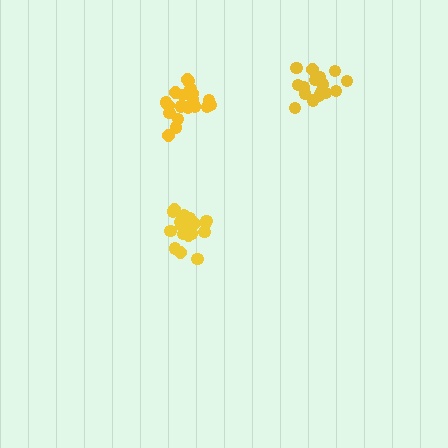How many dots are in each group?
Group 1: 17 dots, Group 2: 20 dots, Group 3: 20 dots (57 total).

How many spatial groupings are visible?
There are 3 spatial groupings.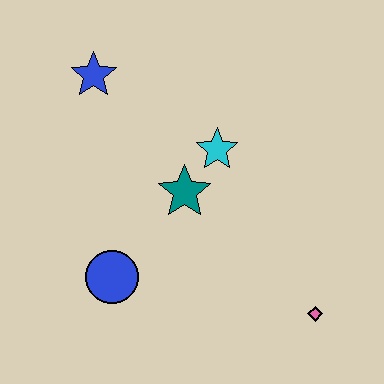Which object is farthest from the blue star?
The pink diamond is farthest from the blue star.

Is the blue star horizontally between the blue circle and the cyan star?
No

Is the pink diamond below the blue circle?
Yes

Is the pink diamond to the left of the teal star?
No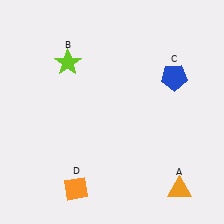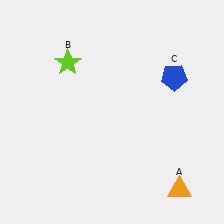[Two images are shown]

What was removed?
The orange diamond (D) was removed in Image 2.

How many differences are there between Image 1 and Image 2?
There is 1 difference between the two images.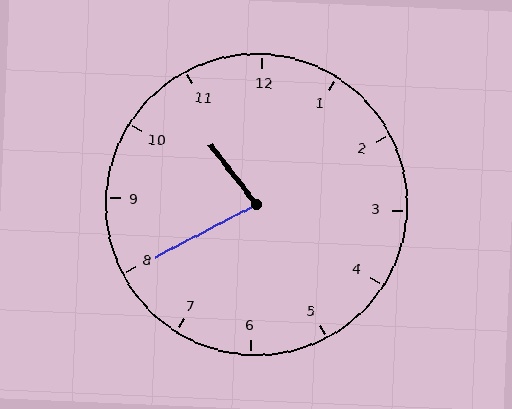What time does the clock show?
10:40.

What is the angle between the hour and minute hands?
Approximately 80 degrees.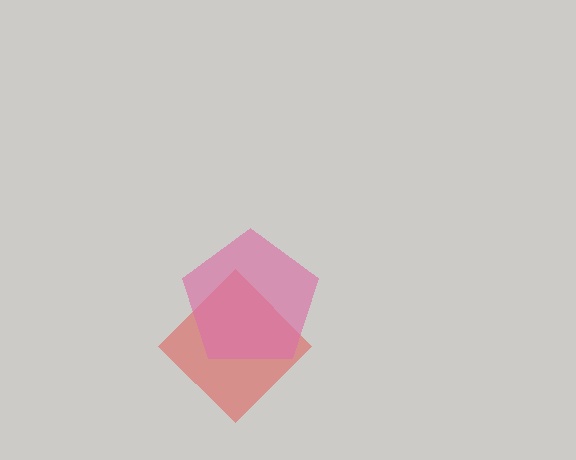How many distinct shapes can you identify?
There are 2 distinct shapes: a red diamond, a pink pentagon.